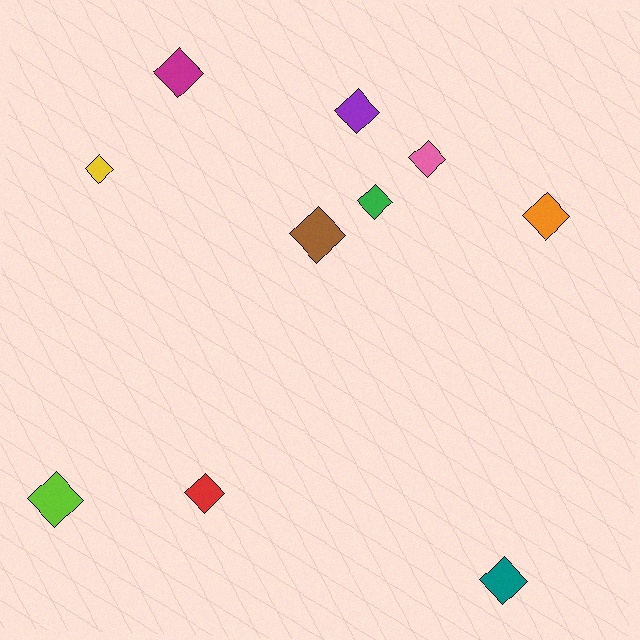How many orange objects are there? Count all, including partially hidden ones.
There is 1 orange object.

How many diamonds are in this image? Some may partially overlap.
There are 10 diamonds.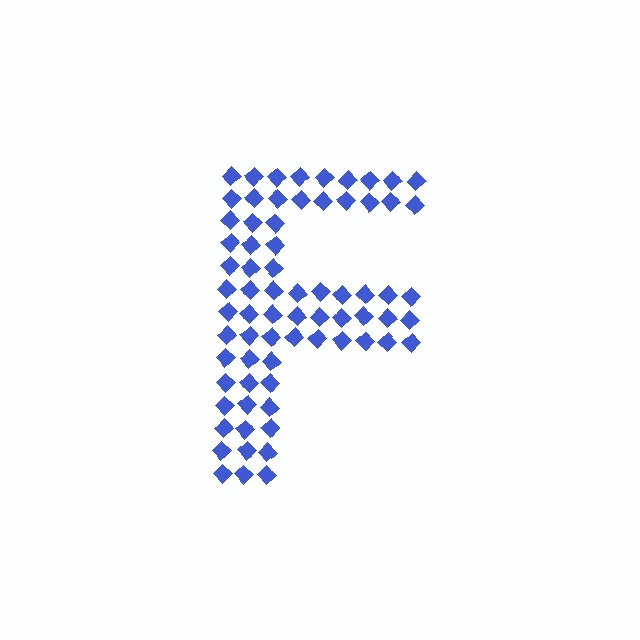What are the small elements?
The small elements are diamonds.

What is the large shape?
The large shape is the letter F.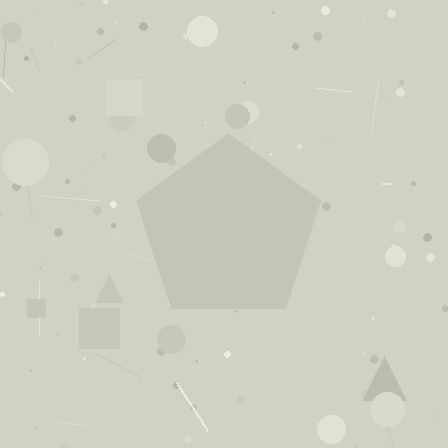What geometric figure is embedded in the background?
A pentagon is embedded in the background.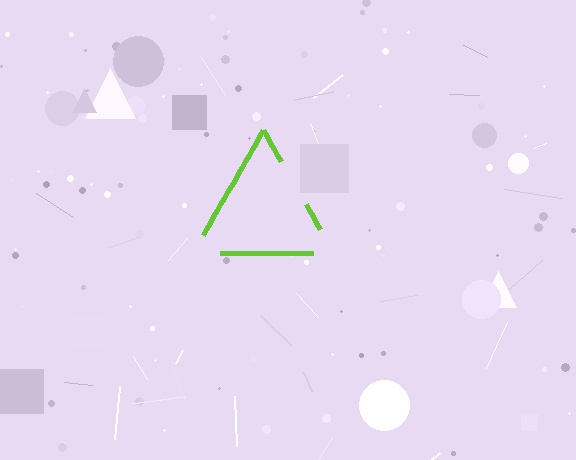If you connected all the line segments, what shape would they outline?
They would outline a triangle.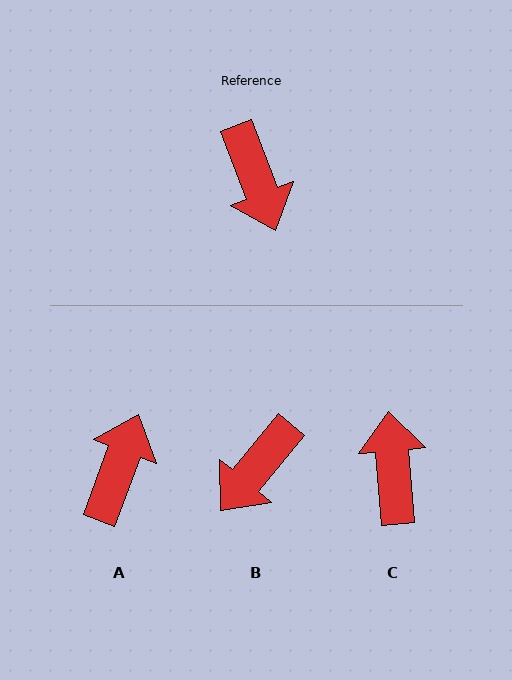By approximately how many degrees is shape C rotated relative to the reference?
Approximately 164 degrees counter-clockwise.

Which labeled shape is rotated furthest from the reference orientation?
C, about 164 degrees away.